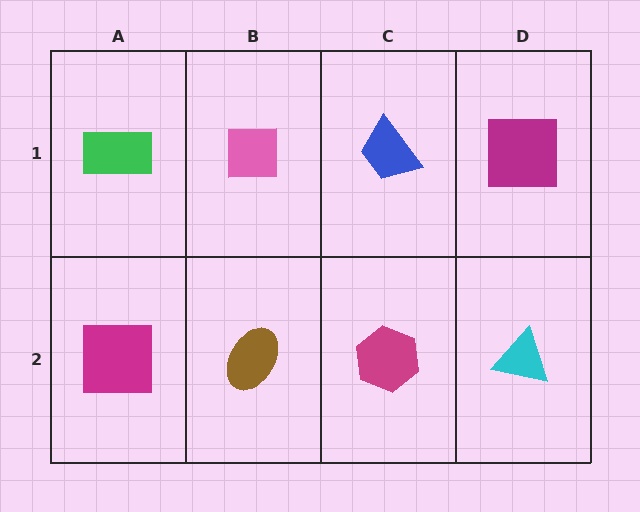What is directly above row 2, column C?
A blue trapezoid.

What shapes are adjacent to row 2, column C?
A blue trapezoid (row 1, column C), a brown ellipse (row 2, column B), a cyan triangle (row 2, column D).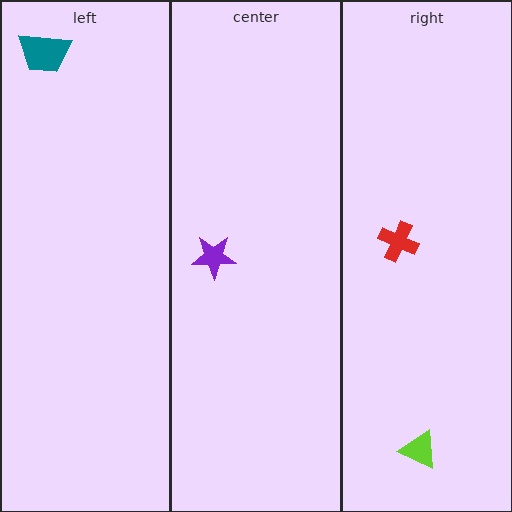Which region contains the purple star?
The center region.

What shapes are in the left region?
The teal trapezoid.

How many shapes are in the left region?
1.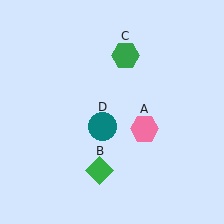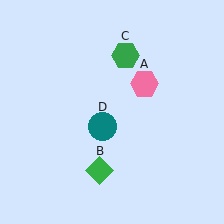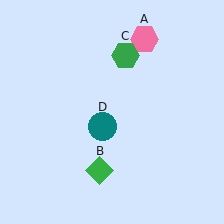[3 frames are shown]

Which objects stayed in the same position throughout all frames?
Green diamond (object B) and green hexagon (object C) and teal circle (object D) remained stationary.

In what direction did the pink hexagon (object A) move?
The pink hexagon (object A) moved up.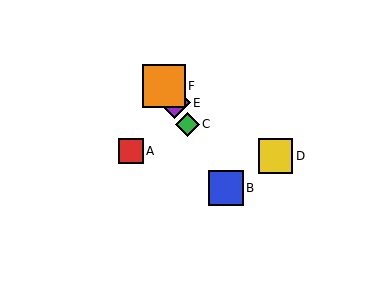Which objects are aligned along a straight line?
Objects B, C, E, F are aligned along a straight line.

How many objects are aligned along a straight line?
4 objects (B, C, E, F) are aligned along a straight line.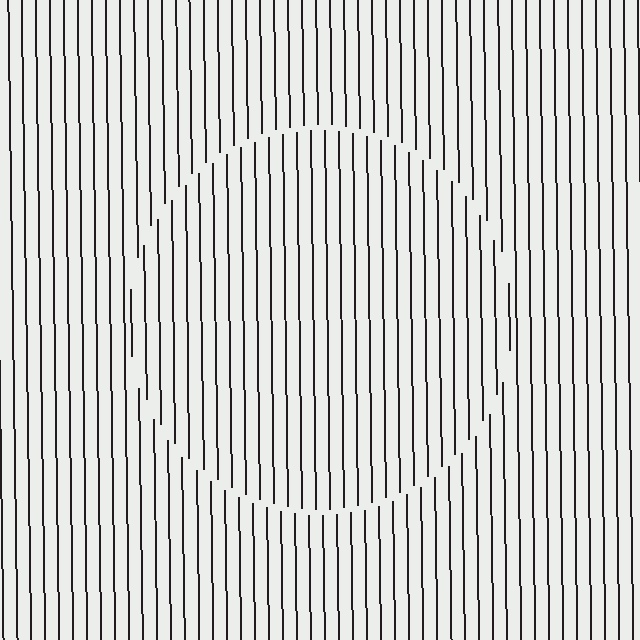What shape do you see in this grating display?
An illusory circle. The interior of the shape contains the same grating, shifted by half a period — the contour is defined by the phase discontinuity where line-ends from the inner and outer gratings abut.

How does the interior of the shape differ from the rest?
The interior of the shape contains the same grating, shifted by half a period — the contour is defined by the phase discontinuity where line-ends from the inner and outer gratings abut.